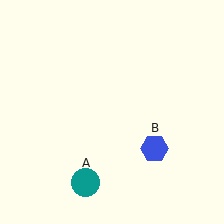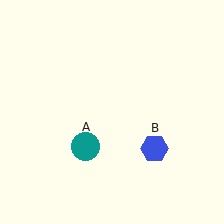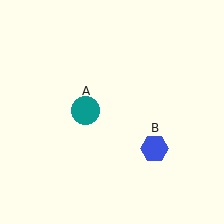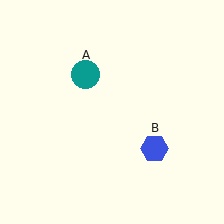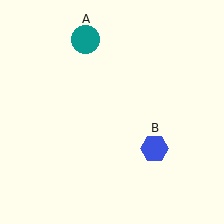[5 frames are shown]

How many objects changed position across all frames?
1 object changed position: teal circle (object A).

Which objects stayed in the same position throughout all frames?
Blue hexagon (object B) remained stationary.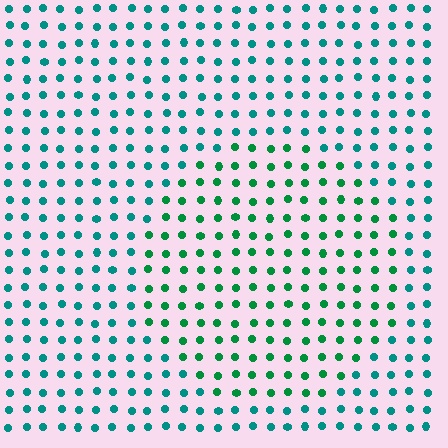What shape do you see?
I see a circle.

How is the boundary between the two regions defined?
The boundary is defined purely by a slight shift in hue (about 31 degrees). Spacing, size, and orientation are identical on both sides.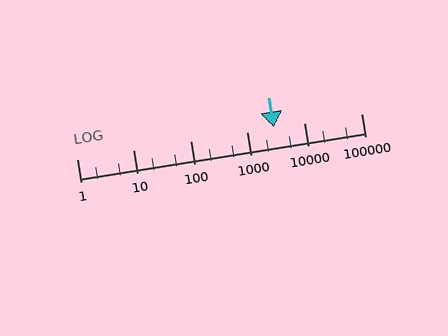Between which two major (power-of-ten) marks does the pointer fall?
The pointer is between 1000 and 10000.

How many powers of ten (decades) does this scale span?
The scale spans 5 decades, from 1 to 100000.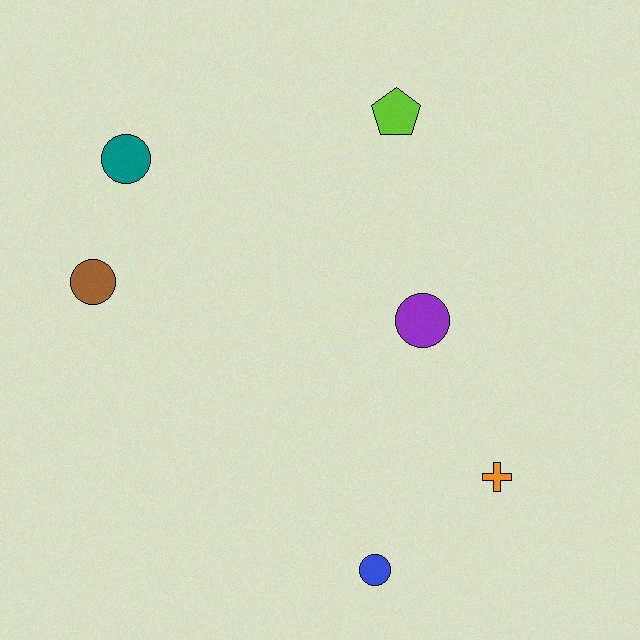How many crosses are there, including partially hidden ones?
There is 1 cross.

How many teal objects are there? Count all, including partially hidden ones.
There is 1 teal object.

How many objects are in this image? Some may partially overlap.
There are 6 objects.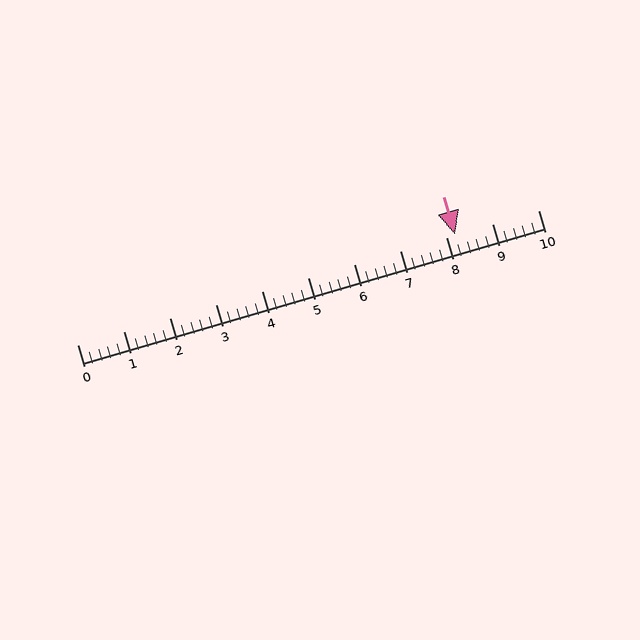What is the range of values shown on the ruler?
The ruler shows values from 0 to 10.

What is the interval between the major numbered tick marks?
The major tick marks are spaced 1 units apart.